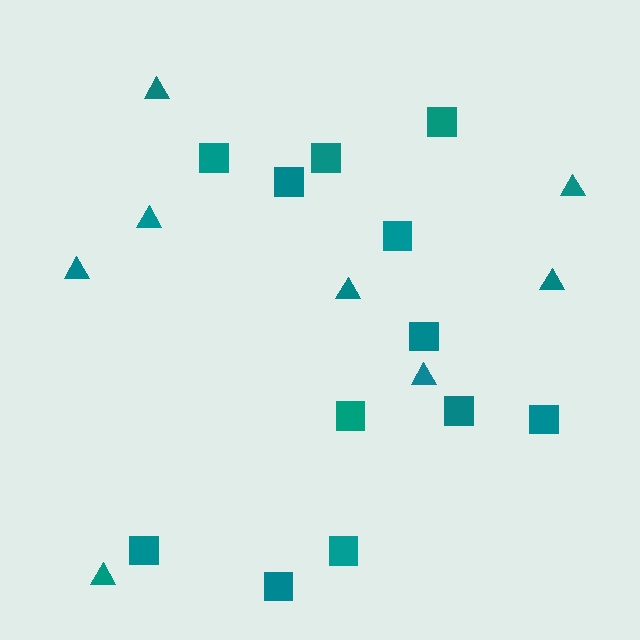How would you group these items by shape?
There are 2 groups: one group of squares (12) and one group of triangles (8).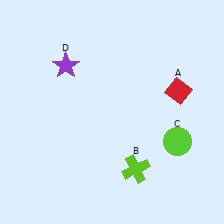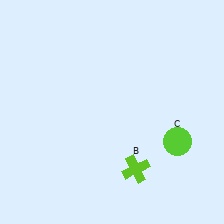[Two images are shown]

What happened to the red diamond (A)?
The red diamond (A) was removed in Image 2. It was in the top-right area of Image 1.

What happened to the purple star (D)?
The purple star (D) was removed in Image 2. It was in the top-left area of Image 1.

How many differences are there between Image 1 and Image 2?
There are 2 differences between the two images.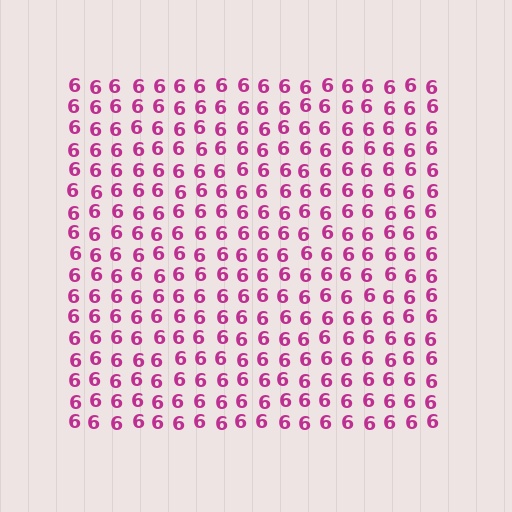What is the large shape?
The large shape is a square.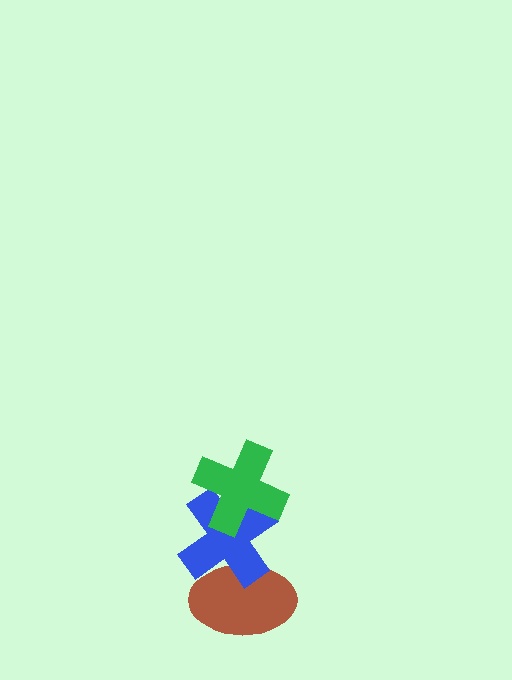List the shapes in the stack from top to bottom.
From top to bottom: the green cross, the blue cross, the brown ellipse.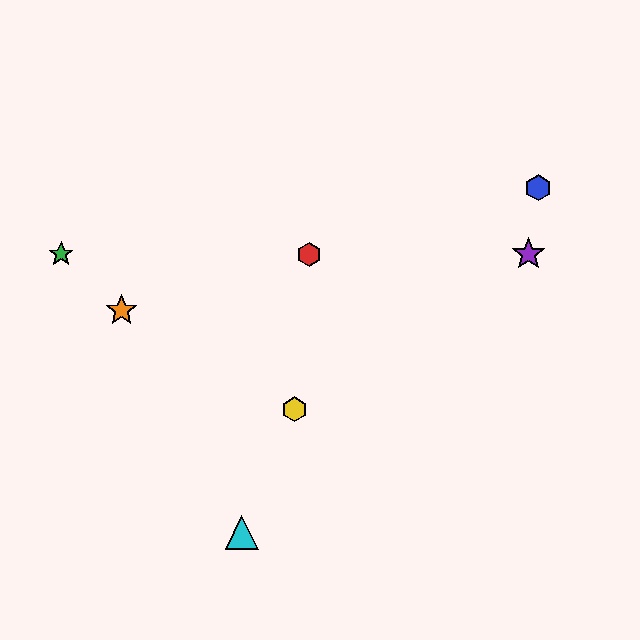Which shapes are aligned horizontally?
The red hexagon, the green star, the purple star are aligned horizontally.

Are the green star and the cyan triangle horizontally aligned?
No, the green star is at y≈254 and the cyan triangle is at y≈533.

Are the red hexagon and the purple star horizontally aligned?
Yes, both are at y≈254.